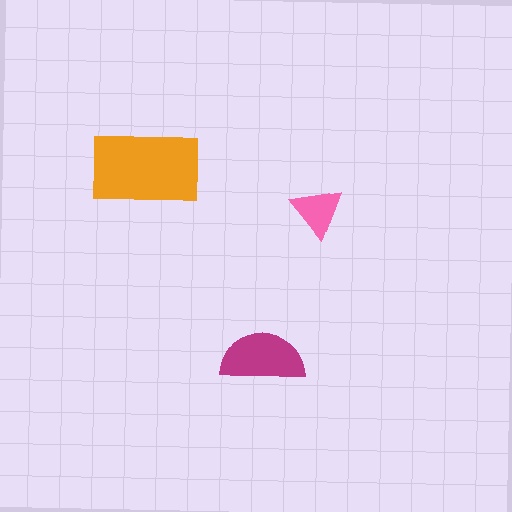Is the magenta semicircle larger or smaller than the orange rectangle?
Smaller.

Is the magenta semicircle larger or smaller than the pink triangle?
Larger.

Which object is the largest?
The orange rectangle.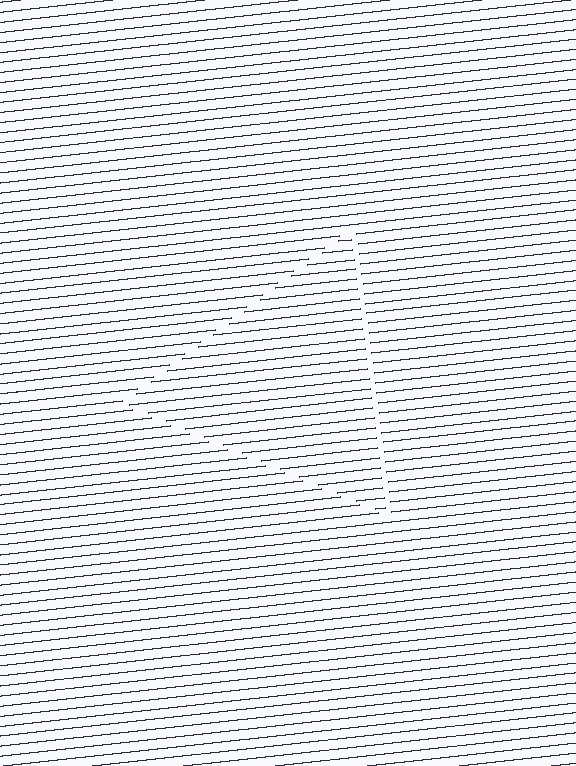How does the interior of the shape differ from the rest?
The interior of the shape contains the same grating, shifted by half a period — the contour is defined by the phase discontinuity where line-ends from the inner and outer gratings abut.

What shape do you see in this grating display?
An illusory triangle. The interior of the shape contains the same grating, shifted by half a period — the contour is defined by the phase discontinuity where line-ends from the inner and outer gratings abut.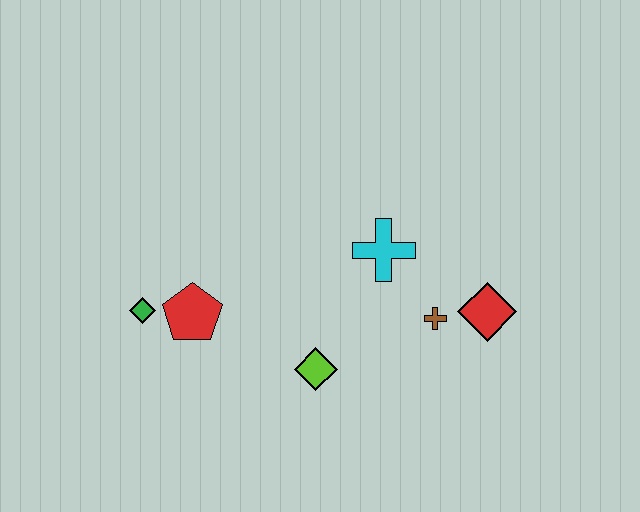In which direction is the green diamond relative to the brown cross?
The green diamond is to the left of the brown cross.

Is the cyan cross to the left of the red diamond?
Yes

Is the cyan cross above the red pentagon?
Yes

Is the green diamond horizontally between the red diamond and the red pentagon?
No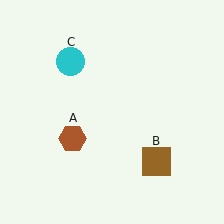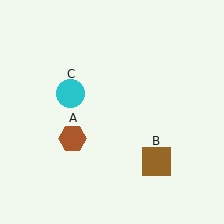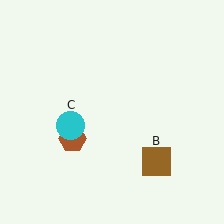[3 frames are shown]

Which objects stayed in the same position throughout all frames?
Brown hexagon (object A) and brown square (object B) remained stationary.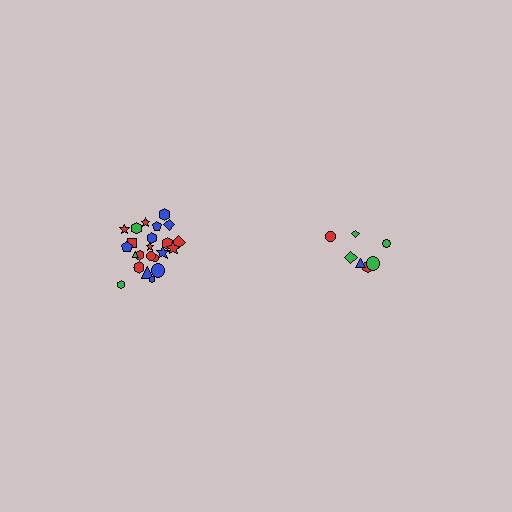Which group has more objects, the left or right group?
The left group.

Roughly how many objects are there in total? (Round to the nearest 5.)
Roughly 30 objects in total.